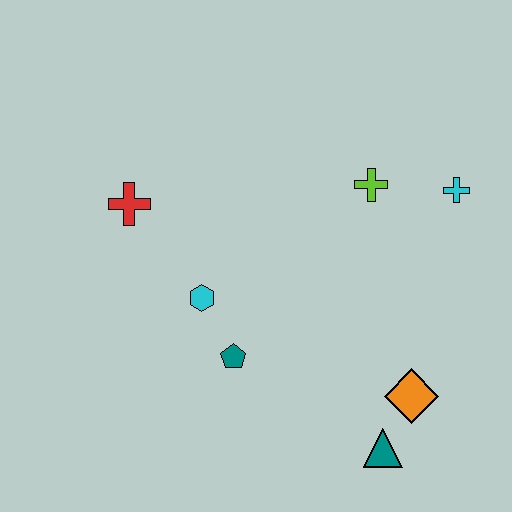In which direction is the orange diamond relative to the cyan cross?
The orange diamond is below the cyan cross.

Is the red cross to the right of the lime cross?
No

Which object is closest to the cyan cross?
The lime cross is closest to the cyan cross.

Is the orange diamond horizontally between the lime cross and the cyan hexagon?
No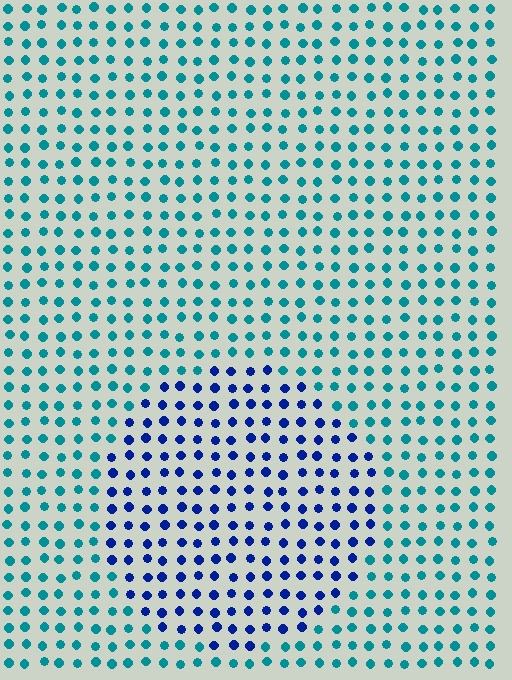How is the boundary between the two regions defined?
The boundary is defined purely by a slight shift in hue (about 46 degrees). Spacing, size, and orientation are identical on both sides.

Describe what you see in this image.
The image is filled with small teal elements in a uniform arrangement. A circle-shaped region is visible where the elements are tinted to a slightly different hue, forming a subtle color boundary.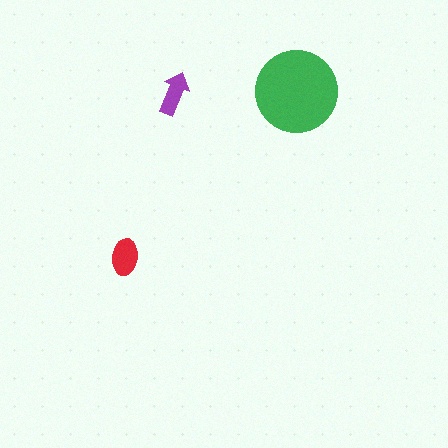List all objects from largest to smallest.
The green circle, the red ellipse, the purple arrow.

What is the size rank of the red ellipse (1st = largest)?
2nd.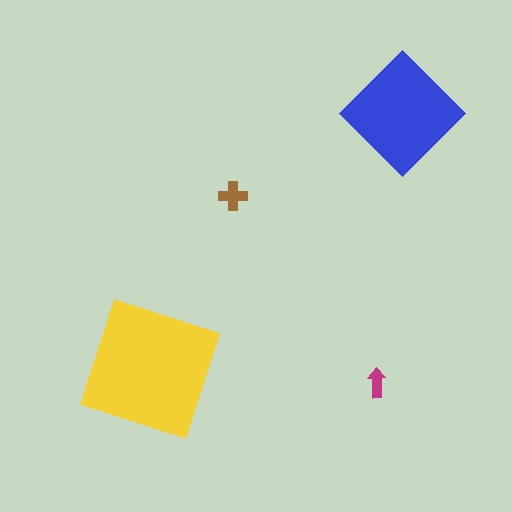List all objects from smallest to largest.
The magenta arrow, the brown cross, the blue diamond, the yellow square.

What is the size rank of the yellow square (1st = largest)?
1st.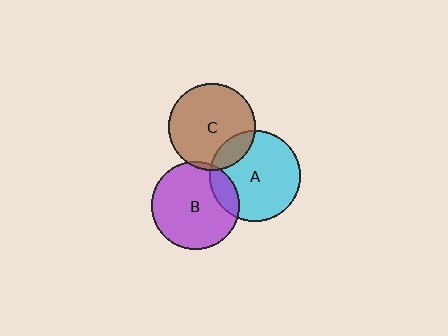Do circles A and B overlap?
Yes.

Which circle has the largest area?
Circle A (cyan).